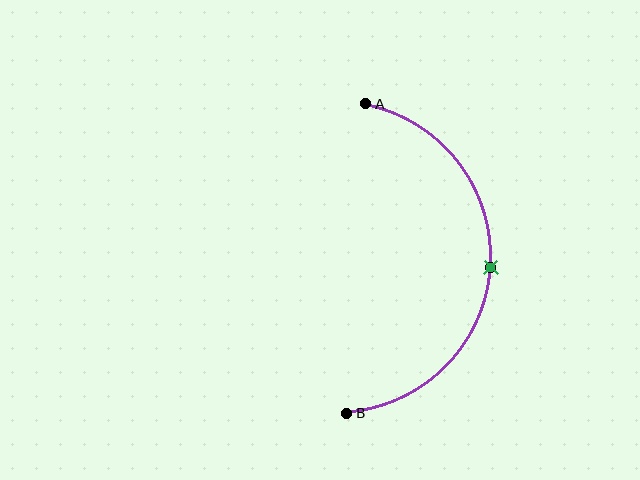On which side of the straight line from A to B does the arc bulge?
The arc bulges to the right of the straight line connecting A and B.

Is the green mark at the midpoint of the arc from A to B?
Yes. The green mark lies on the arc at equal arc-length from both A and B — it is the arc midpoint.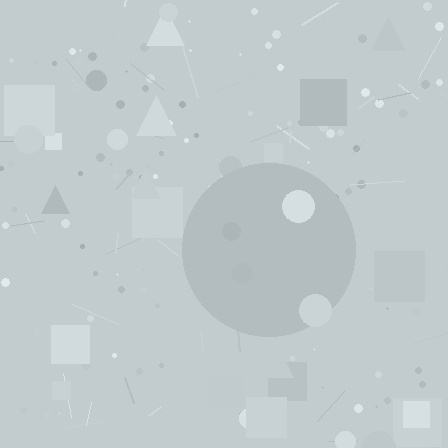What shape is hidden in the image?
A circle is hidden in the image.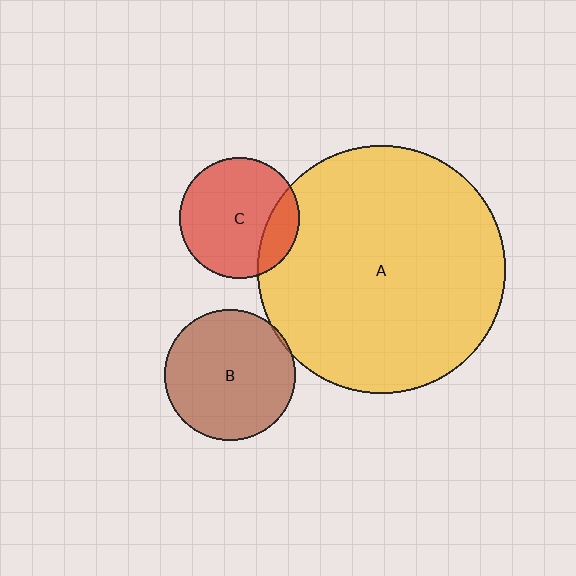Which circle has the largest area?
Circle A (yellow).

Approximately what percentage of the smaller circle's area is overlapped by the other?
Approximately 20%.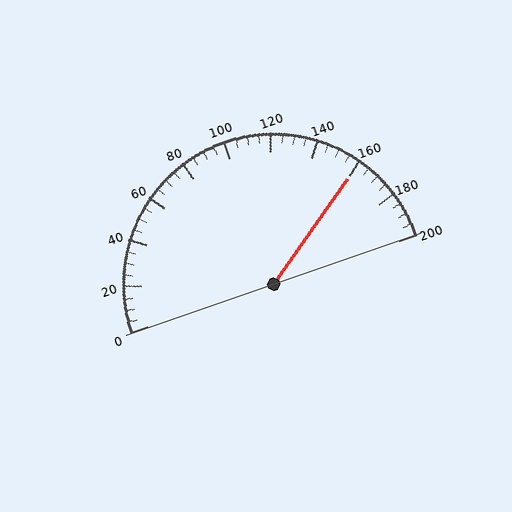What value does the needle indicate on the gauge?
The needle indicates approximately 160.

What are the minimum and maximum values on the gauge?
The gauge ranges from 0 to 200.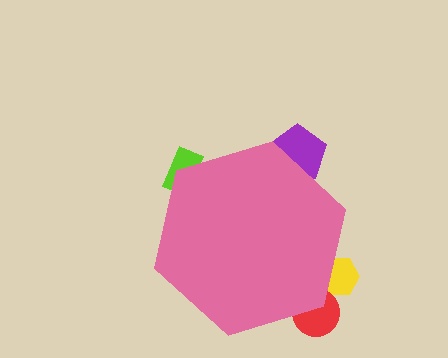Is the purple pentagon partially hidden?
Yes, the purple pentagon is partially hidden behind the pink hexagon.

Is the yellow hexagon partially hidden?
Yes, the yellow hexagon is partially hidden behind the pink hexagon.